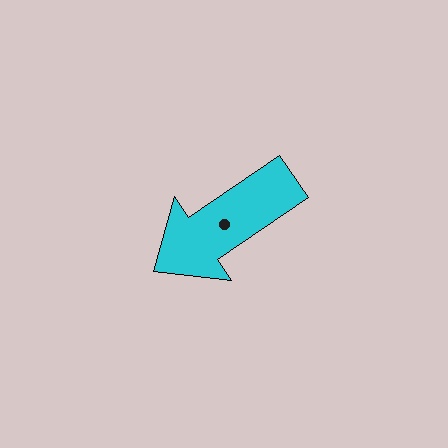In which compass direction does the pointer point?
Southwest.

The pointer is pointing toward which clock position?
Roughly 8 o'clock.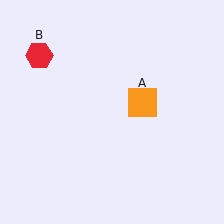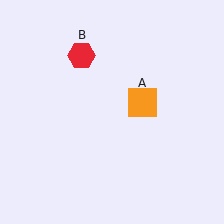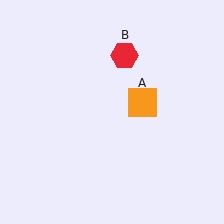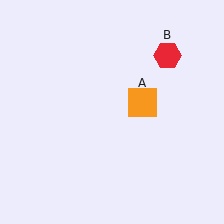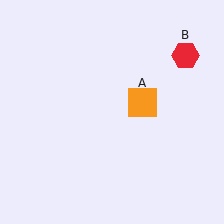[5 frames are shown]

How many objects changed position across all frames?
1 object changed position: red hexagon (object B).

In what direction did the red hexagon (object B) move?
The red hexagon (object B) moved right.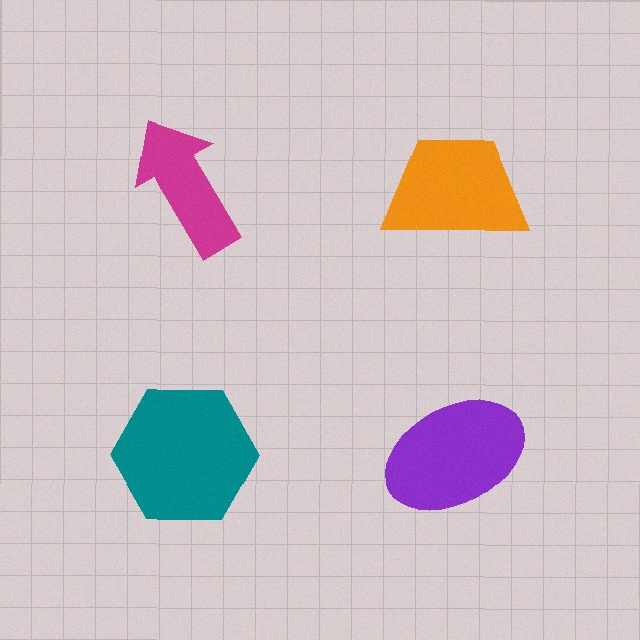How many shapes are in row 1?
2 shapes.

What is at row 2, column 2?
A purple ellipse.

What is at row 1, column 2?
An orange trapezoid.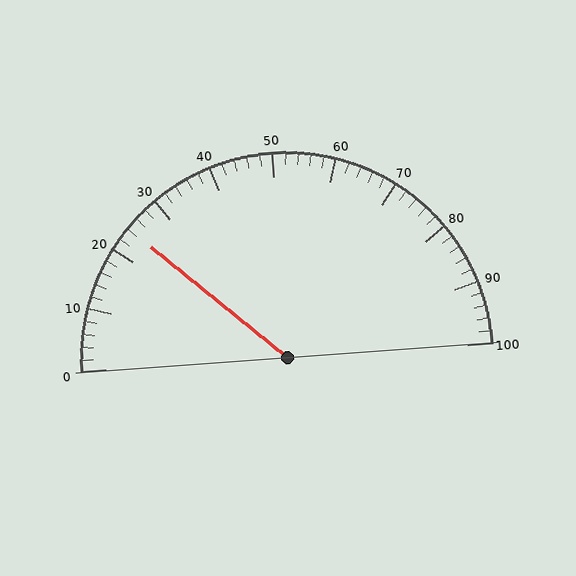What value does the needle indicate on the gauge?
The needle indicates approximately 24.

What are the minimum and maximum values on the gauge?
The gauge ranges from 0 to 100.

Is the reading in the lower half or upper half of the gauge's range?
The reading is in the lower half of the range (0 to 100).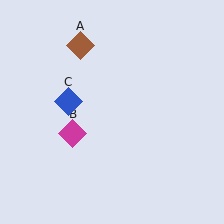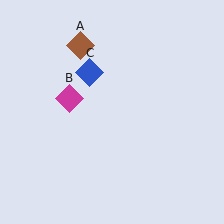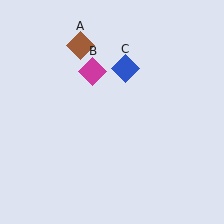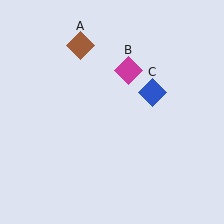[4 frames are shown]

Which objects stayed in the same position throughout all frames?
Brown diamond (object A) remained stationary.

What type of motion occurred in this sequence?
The magenta diamond (object B), blue diamond (object C) rotated clockwise around the center of the scene.